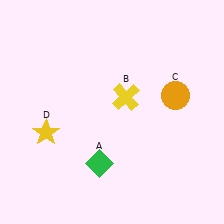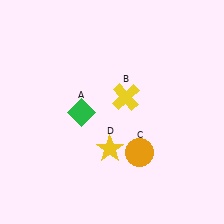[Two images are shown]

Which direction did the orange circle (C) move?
The orange circle (C) moved down.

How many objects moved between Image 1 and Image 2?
3 objects moved between the two images.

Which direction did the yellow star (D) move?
The yellow star (D) moved right.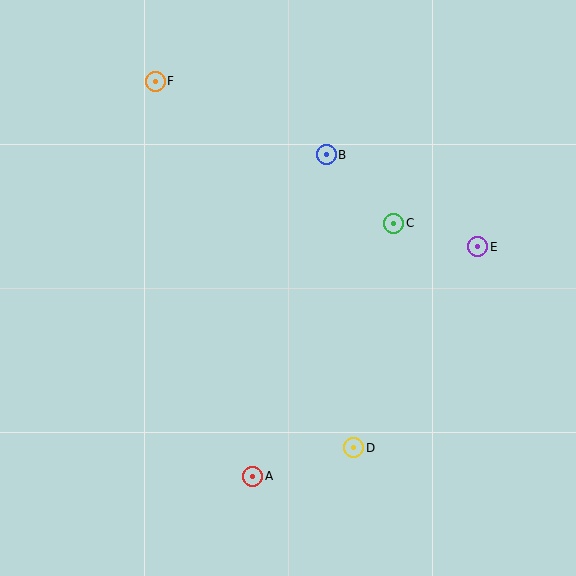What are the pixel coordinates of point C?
Point C is at (394, 223).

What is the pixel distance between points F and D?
The distance between F and D is 417 pixels.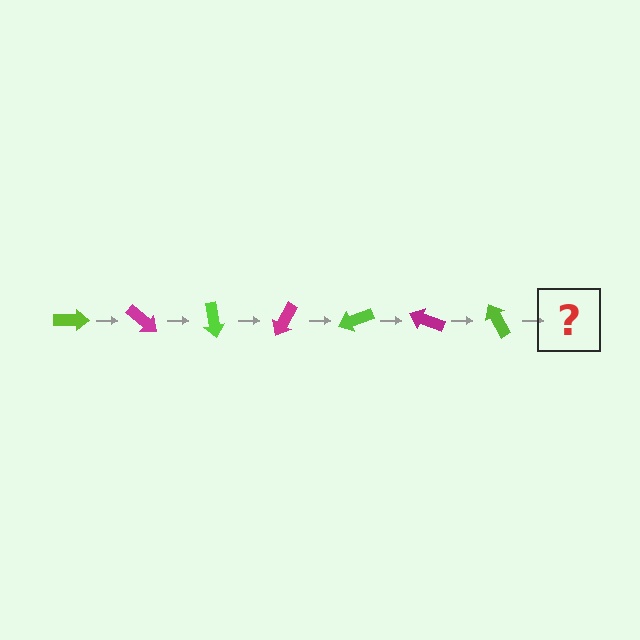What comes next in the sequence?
The next element should be a magenta arrow, rotated 280 degrees from the start.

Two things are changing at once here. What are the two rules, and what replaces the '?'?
The two rules are that it rotates 40 degrees each step and the color cycles through lime and magenta. The '?' should be a magenta arrow, rotated 280 degrees from the start.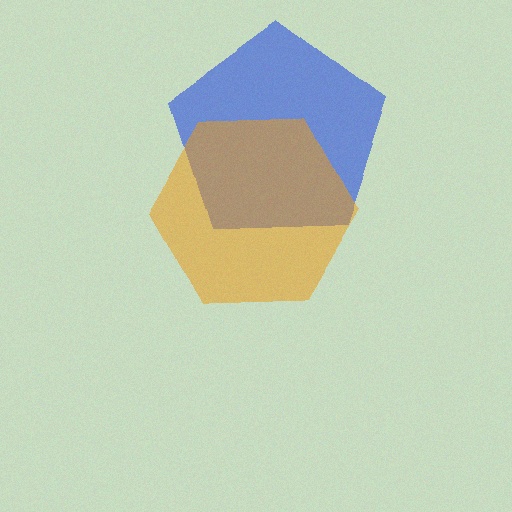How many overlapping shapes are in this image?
There are 2 overlapping shapes in the image.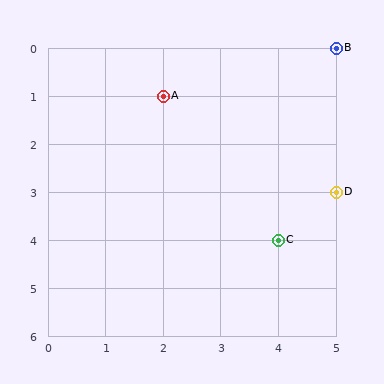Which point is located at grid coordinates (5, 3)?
Point D is at (5, 3).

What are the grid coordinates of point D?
Point D is at grid coordinates (5, 3).